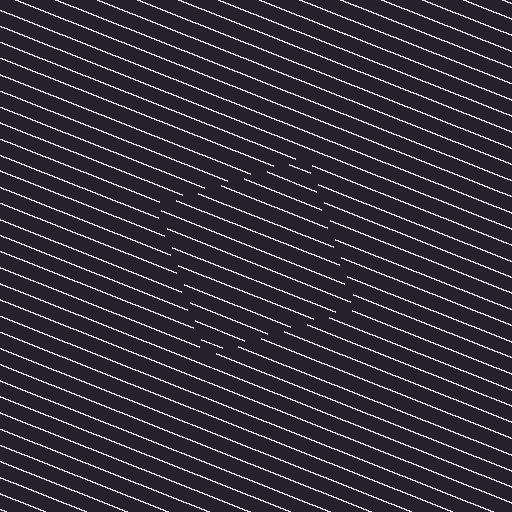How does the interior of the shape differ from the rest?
The interior of the shape contains the same grating, shifted by half a period — the contour is defined by the phase discontinuity where line-ends from the inner and outer gratings abut.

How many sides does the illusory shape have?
4 sides — the line-ends trace a square.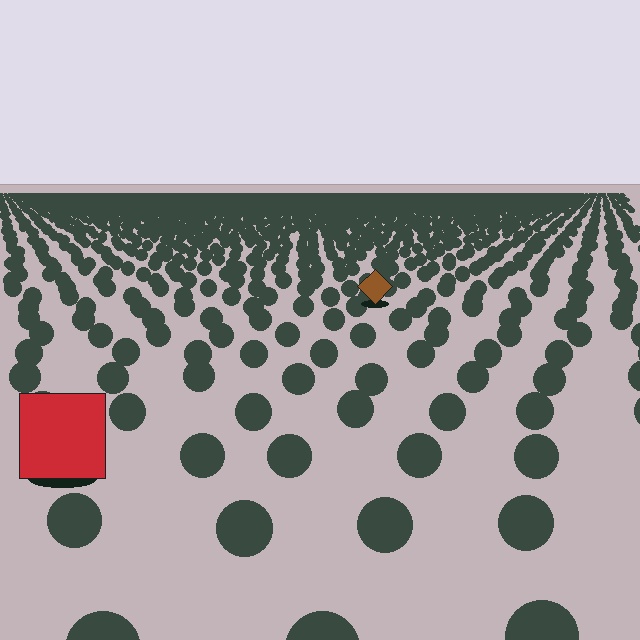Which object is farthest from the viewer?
The brown diamond is farthest from the viewer. It appears smaller and the ground texture around it is denser.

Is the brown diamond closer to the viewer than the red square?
No. The red square is closer — you can tell from the texture gradient: the ground texture is coarser near it.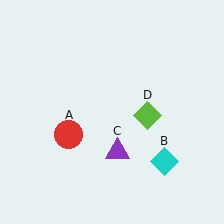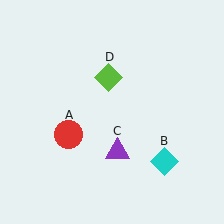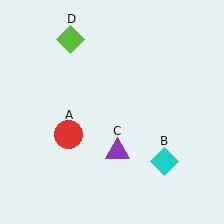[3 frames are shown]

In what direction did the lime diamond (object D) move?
The lime diamond (object D) moved up and to the left.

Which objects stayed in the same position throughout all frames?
Red circle (object A) and cyan diamond (object B) and purple triangle (object C) remained stationary.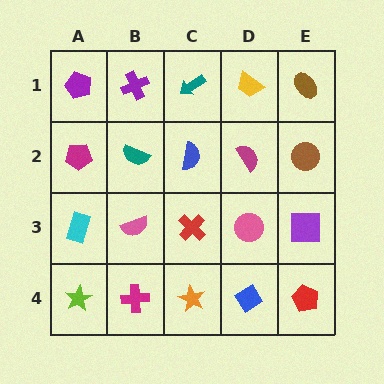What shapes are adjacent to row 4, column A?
A cyan rectangle (row 3, column A), a magenta cross (row 4, column B).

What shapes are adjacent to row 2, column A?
A purple pentagon (row 1, column A), a cyan rectangle (row 3, column A), a teal semicircle (row 2, column B).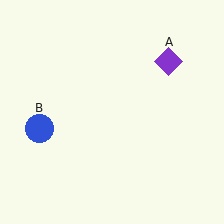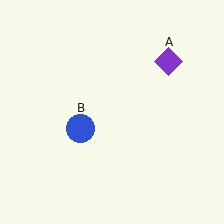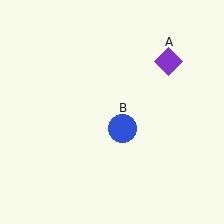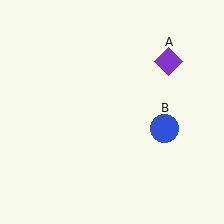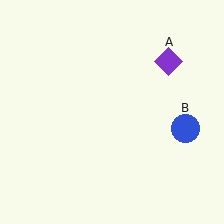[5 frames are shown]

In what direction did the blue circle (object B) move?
The blue circle (object B) moved right.